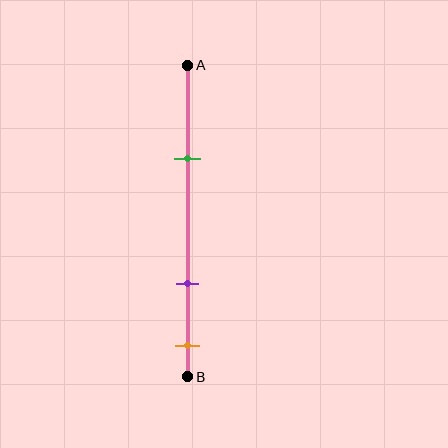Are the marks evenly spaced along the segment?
No, the marks are not evenly spaced.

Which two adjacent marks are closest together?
The purple and orange marks are the closest adjacent pair.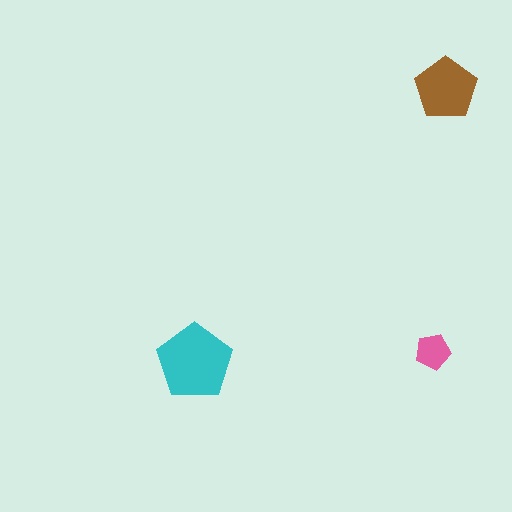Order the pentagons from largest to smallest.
the cyan one, the brown one, the pink one.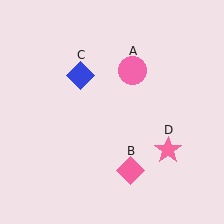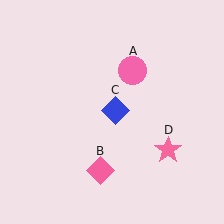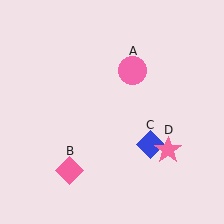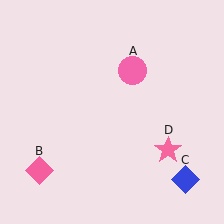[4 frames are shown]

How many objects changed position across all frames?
2 objects changed position: pink diamond (object B), blue diamond (object C).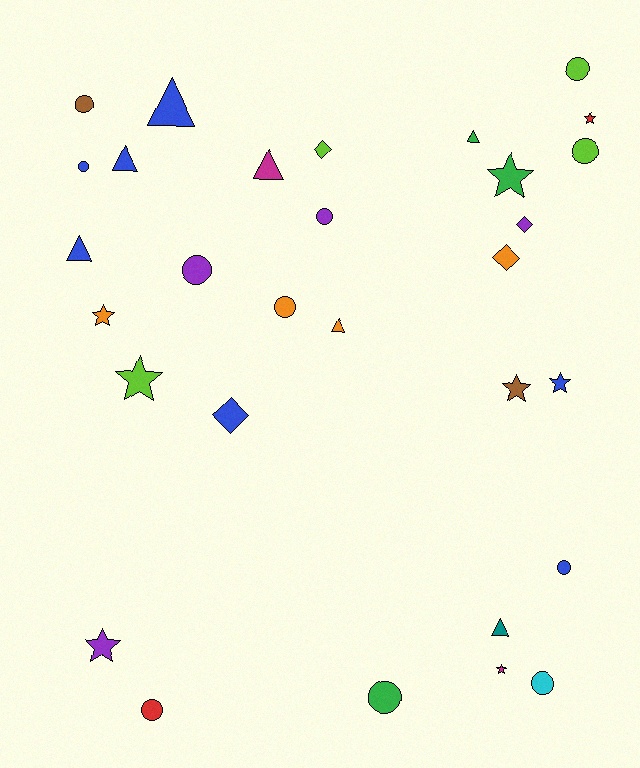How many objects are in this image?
There are 30 objects.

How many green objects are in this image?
There are 3 green objects.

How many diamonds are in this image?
There are 4 diamonds.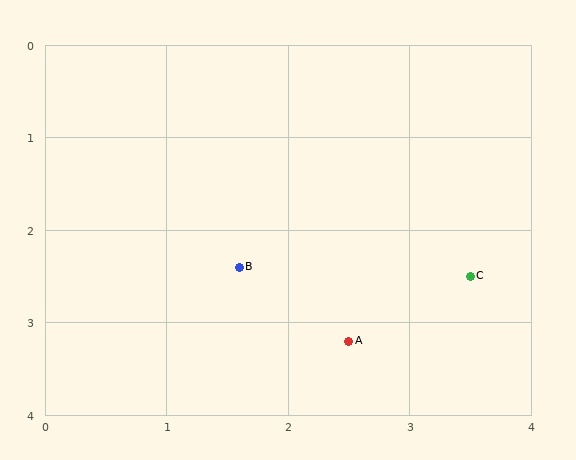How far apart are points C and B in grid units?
Points C and B are about 1.9 grid units apart.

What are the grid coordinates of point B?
Point B is at approximately (1.6, 2.4).